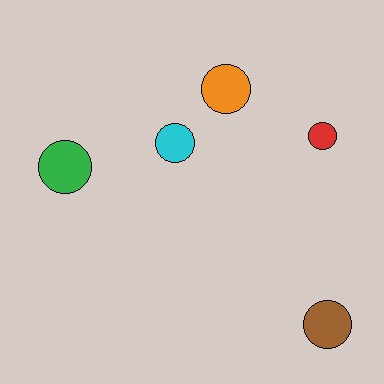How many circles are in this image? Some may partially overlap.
There are 5 circles.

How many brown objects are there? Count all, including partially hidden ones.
There is 1 brown object.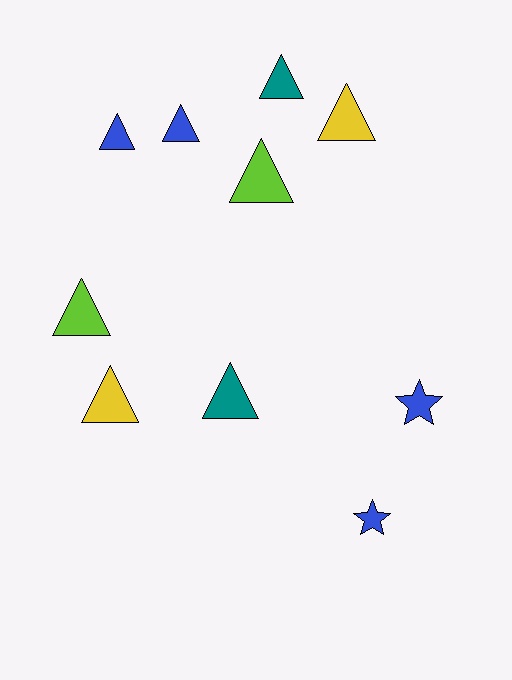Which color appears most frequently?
Blue, with 4 objects.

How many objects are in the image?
There are 10 objects.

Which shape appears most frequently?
Triangle, with 8 objects.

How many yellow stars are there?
There are no yellow stars.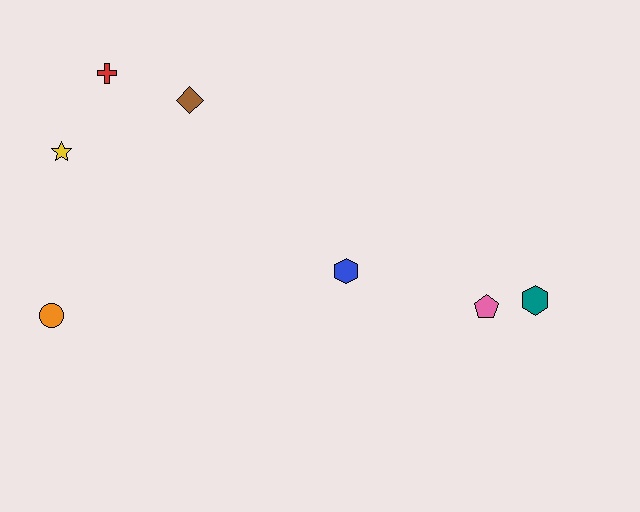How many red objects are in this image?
There is 1 red object.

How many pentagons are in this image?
There is 1 pentagon.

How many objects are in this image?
There are 7 objects.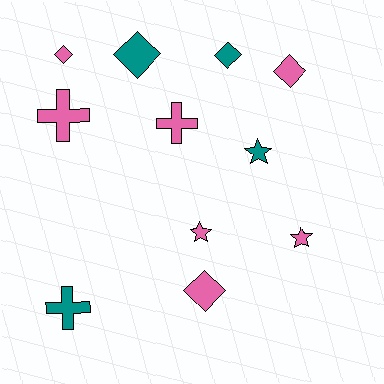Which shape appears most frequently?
Diamond, with 5 objects.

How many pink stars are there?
There are 2 pink stars.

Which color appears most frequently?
Pink, with 7 objects.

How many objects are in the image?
There are 11 objects.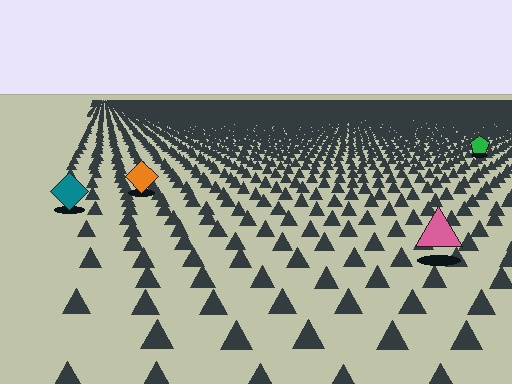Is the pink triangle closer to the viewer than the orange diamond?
Yes. The pink triangle is closer — you can tell from the texture gradient: the ground texture is coarser near it.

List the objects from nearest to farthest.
From nearest to farthest: the pink triangle, the teal diamond, the orange diamond, the green pentagon.